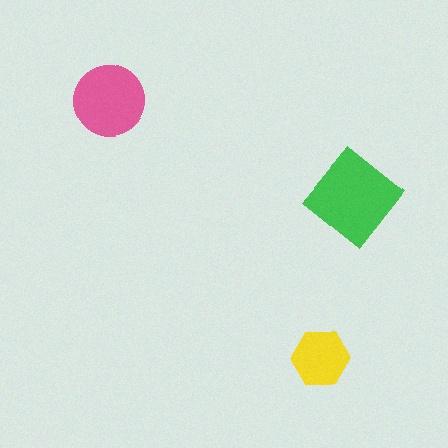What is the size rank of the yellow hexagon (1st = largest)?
3rd.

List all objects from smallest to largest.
The yellow hexagon, the pink circle, the green diamond.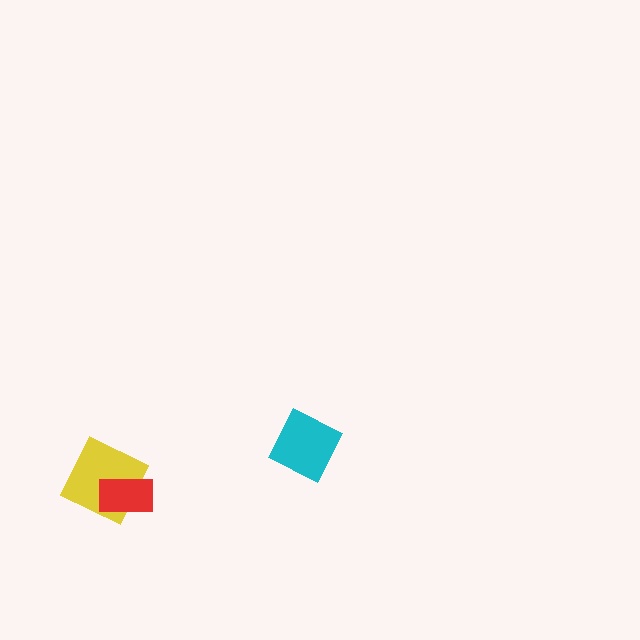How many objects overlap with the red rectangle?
1 object overlaps with the red rectangle.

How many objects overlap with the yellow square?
1 object overlaps with the yellow square.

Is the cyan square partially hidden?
No, no other shape covers it.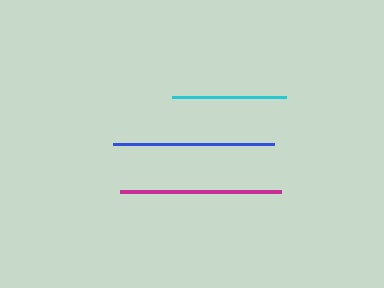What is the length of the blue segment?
The blue segment is approximately 161 pixels long.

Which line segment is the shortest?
The cyan line is the shortest at approximately 114 pixels.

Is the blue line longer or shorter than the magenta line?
The blue line is longer than the magenta line.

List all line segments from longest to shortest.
From longest to shortest: blue, magenta, cyan.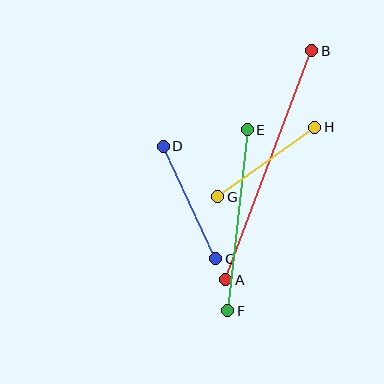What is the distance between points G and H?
The distance is approximately 120 pixels.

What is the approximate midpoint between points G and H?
The midpoint is at approximately (266, 162) pixels.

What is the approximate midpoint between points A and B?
The midpoint is at approximately (269, 165) pixels.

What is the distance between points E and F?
The distance is approximately 182 pixels.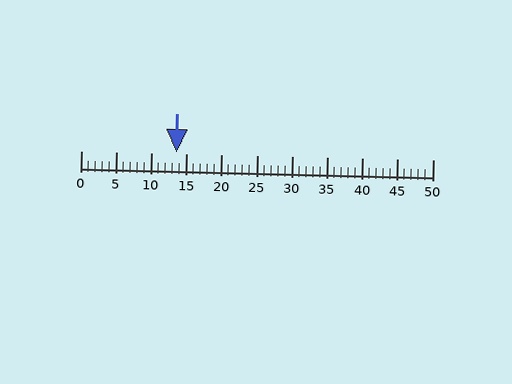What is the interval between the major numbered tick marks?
The major tick marks are spaced 5 units apart.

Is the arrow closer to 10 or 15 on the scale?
The arrow is closer to 15.